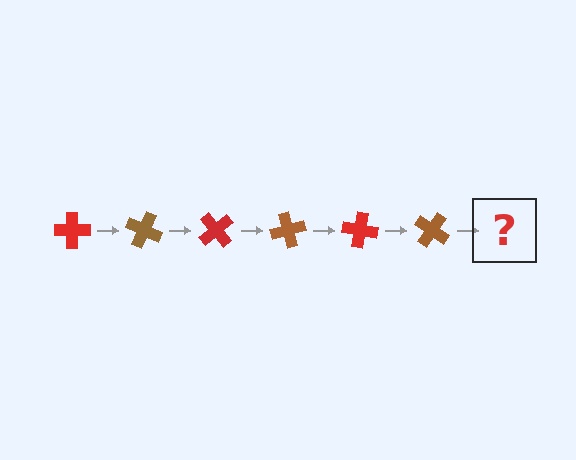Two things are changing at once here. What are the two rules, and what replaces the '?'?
The two rules are that it rotates 25 degrees each step and the color cycles through red and brown. The '?' should be a red cross, rotated 150 degrees from the start.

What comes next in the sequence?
The next element should be a red cross, rotated 150 degrees from the start.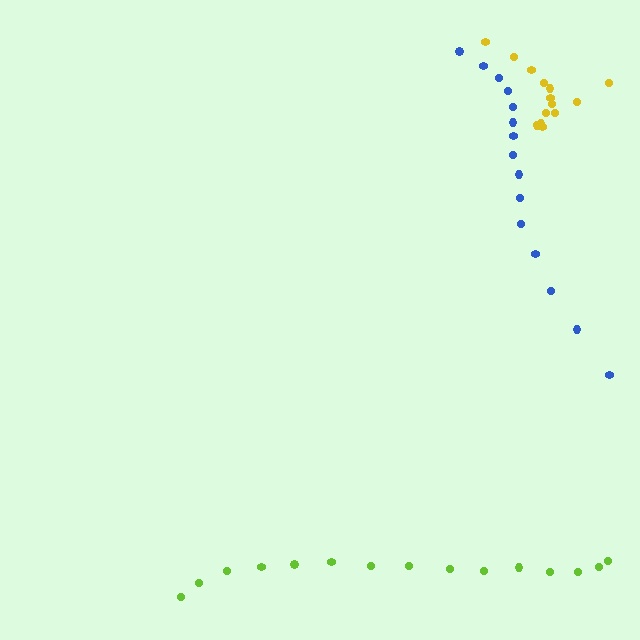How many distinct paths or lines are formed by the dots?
There are 3 distinct paths.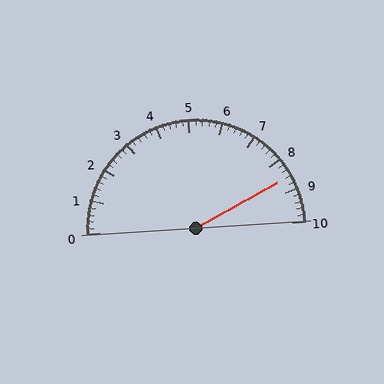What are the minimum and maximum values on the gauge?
The gauge ranges from 0 to 10.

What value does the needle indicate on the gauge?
The needle indicates approximately 8.6.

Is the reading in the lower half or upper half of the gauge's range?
The reading is in the upper half of the range (0 to 10).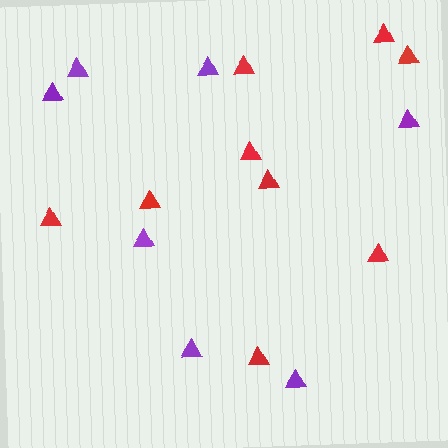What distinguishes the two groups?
There are 2 groups: one group of purple triangles (7) and one group of red triangles (9).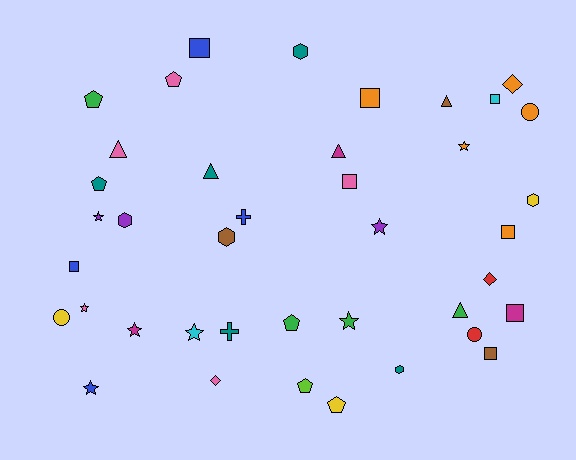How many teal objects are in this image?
There are 5 teal objects.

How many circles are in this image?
There are 3 circles.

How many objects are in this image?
There are 40 objects.